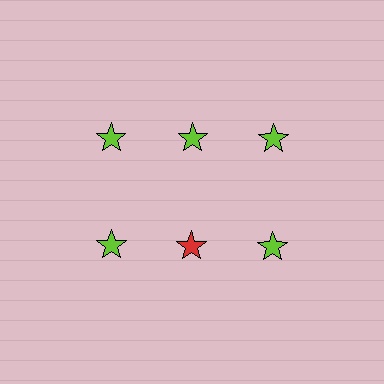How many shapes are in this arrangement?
There are 6 shapes arranged in a grid pattern.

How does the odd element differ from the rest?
It has a different color: red instead of lime.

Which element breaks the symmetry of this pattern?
The red star in the second row, second from left column breaks the symmetry. All other shapes are lime stars.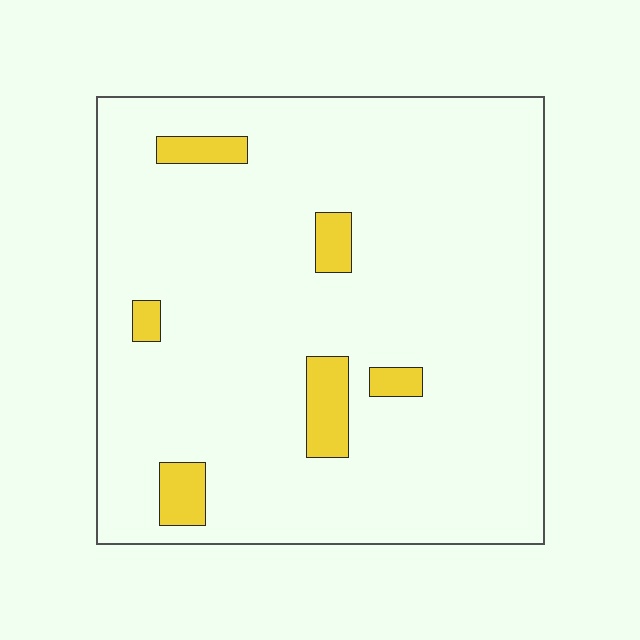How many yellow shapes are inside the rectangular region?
6.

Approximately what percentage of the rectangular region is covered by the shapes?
Approximately 5%.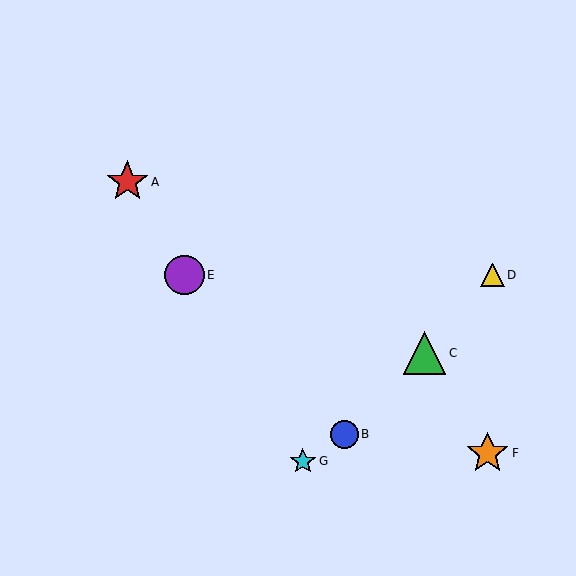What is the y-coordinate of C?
Object C is at y≈353.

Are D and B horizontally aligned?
No, D is at y≈275 and B is at y≈434.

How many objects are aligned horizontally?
2 objects (D, E) are aligned horizontally.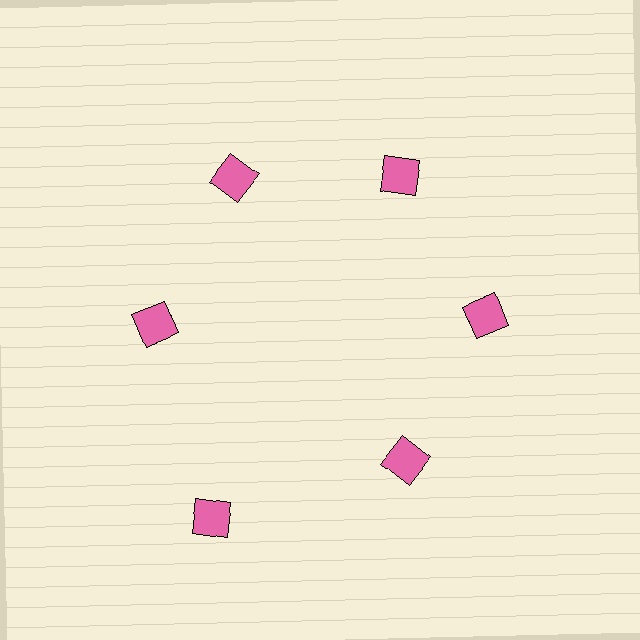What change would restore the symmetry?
The symmetry would be restored by moving it inward, back onto the ring so that all 6 squares sit at equal angles and equal distance from the center.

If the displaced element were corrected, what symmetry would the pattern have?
It would have 6-fold rotational symmetry — the pattern would map onto itself every 60 degrees.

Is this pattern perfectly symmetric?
No. The 6 pink squares are arranged in a ring, but one element near the 7 o'clock position is pushed outward from the center, breaking the 6-fold rotational symmetry.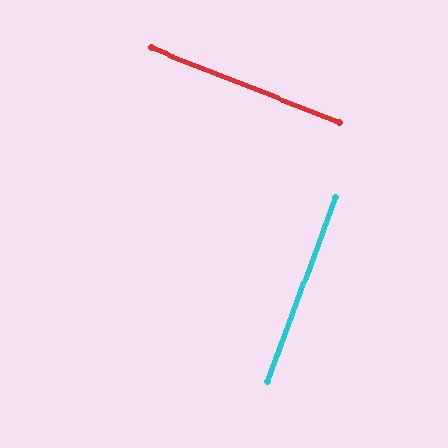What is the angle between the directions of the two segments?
Approximately 89 degrees.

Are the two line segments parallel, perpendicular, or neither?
Perpendicular — they meet at approximately 89°.